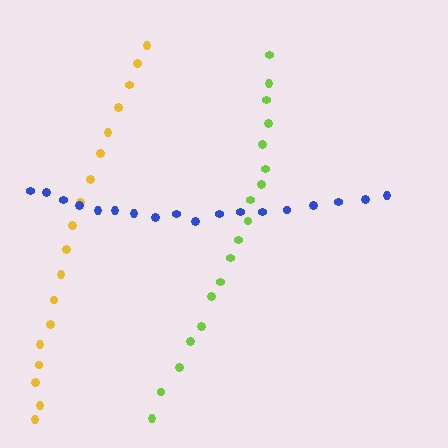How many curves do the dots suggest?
There are 3 distinct paths.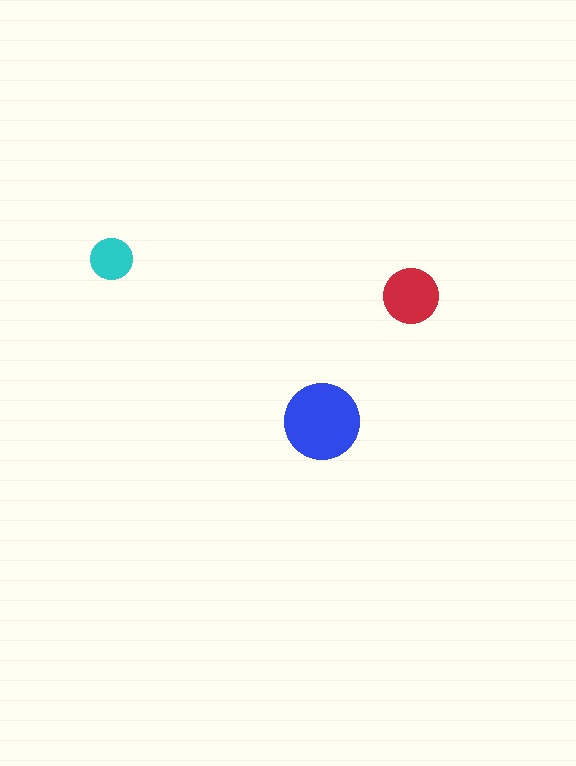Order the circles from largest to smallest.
the blue one, the red one, the cyan one.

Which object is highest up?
The cyan circle is topmost.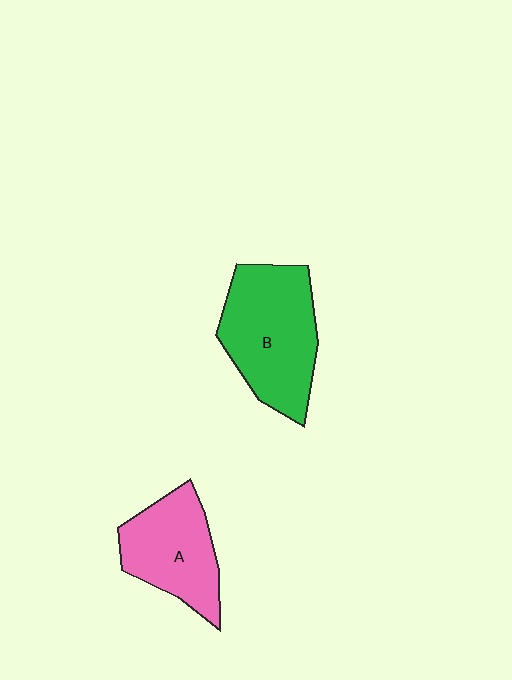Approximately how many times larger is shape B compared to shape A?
Approximately 1.3 times.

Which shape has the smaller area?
Shape A (pink).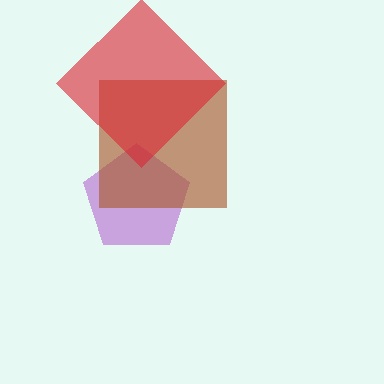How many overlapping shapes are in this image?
There are 3 overlapping shapes in the image.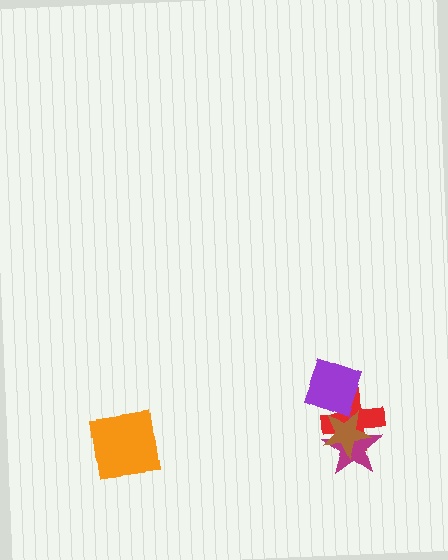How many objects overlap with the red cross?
3 objects overlap with the red cross.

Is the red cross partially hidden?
Yes, it is partially covered by another shape.